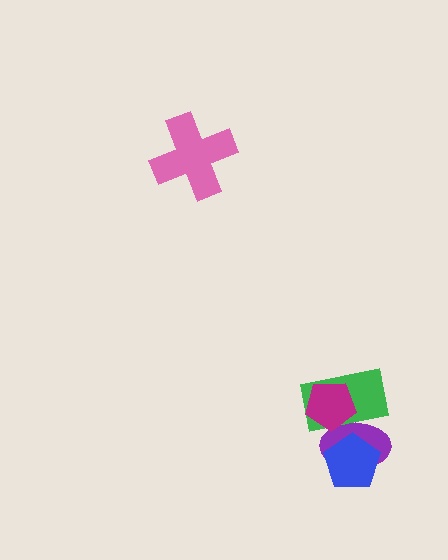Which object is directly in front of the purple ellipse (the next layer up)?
The green rectangle is directly in front of the purple ellipse.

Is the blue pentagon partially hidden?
No, no other shape covers it.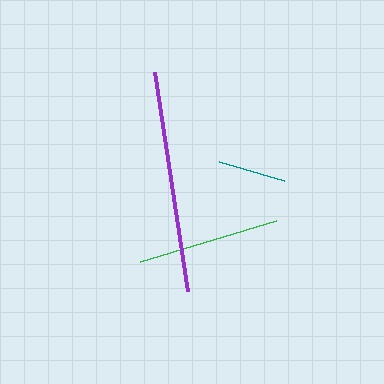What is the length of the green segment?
The green segment is approximately 142 pixels long.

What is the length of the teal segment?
The teal segment is approximately 67 pixels long.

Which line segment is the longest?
The purple line is the longest at approximately 222 pixels.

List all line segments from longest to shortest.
From longest to shortest: purple, green, teal.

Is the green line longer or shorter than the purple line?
The purple line is longer than the green line.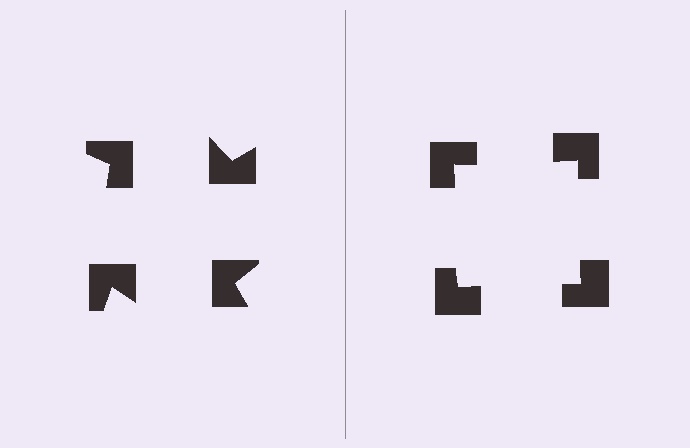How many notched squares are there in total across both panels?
8 — 4 on each side.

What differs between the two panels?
The notched squares are positioned identically on both sides; only the wedge orientations differ. On the right they align to a square; on the left they are misaligned.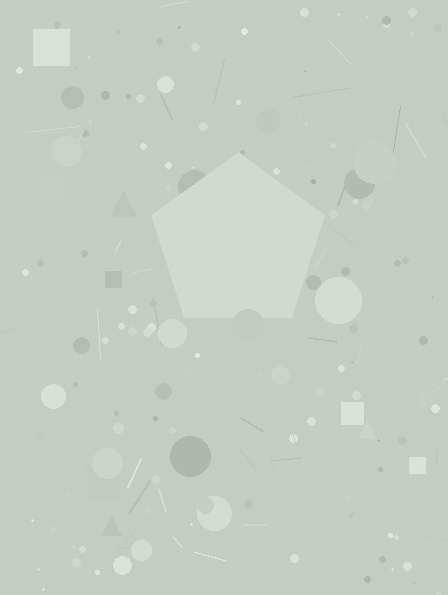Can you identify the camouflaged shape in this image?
The camouflaged shape is a pentagon.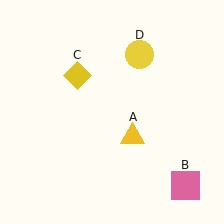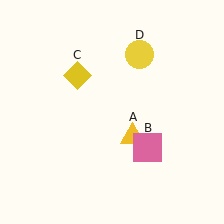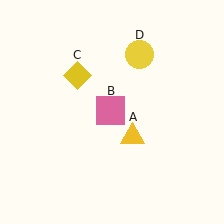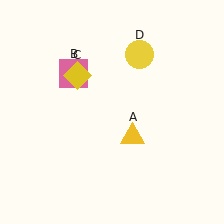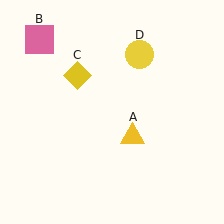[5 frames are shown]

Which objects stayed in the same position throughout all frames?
Yellow triangle (object A) and yellow diamond (object C) and yellow circle (object D) remained stationary.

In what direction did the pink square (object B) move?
The pink square (object B) moved up and to the left.